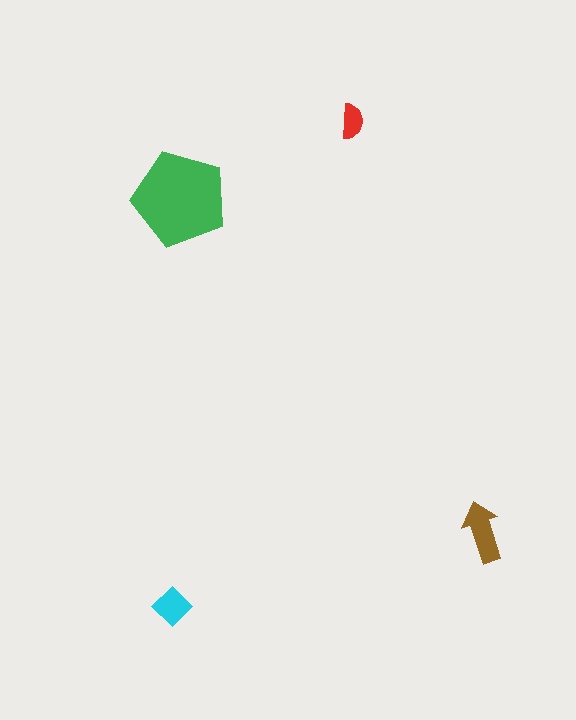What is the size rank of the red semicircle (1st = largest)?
4th.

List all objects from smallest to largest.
The red semicircle, the cyan diamond, the brown arrow, the green pentagon.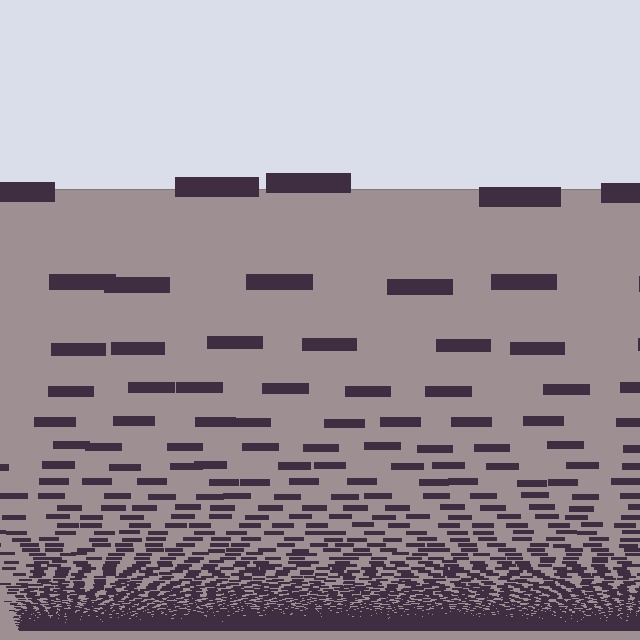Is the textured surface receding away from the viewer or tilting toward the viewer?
The surface appears to tilt toward the viewer. Texture elements get larger and sparser toward the top.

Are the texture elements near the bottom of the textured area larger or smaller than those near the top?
Smaller. The gradient is inverted — elements near the bottom are smaller and denser.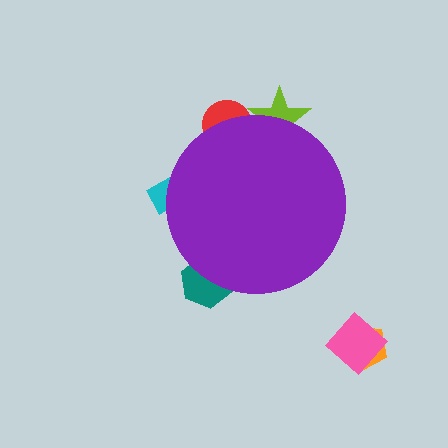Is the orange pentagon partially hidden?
No, the orange pentagon is fully visible.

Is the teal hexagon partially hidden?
Yes, the teal hexagon is partially hidden behind the purple circle.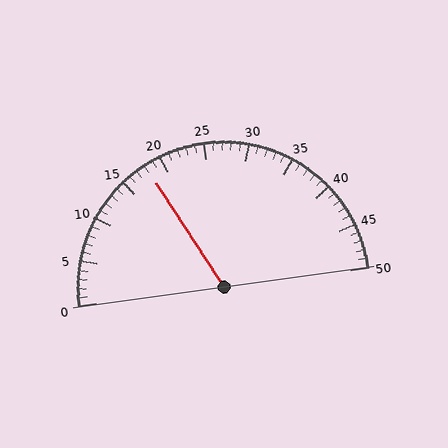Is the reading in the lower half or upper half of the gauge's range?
The reading is in the lower half of the range (0 to 50).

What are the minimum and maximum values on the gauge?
The gauge ranges from 0 to 50.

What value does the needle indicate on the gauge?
The needle indicates approximately 18.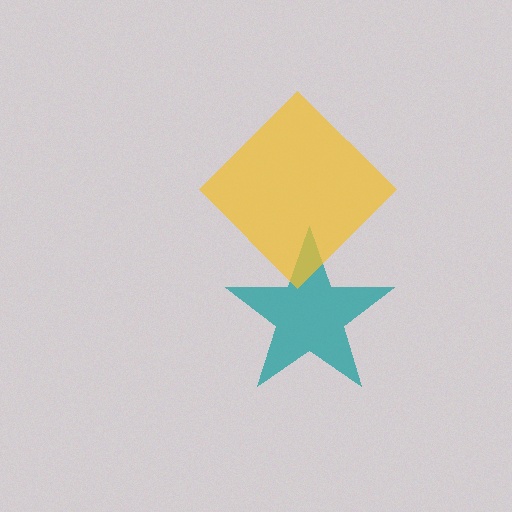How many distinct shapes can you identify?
There are 2 distinct shapes: a teal star, a yellow diamond.